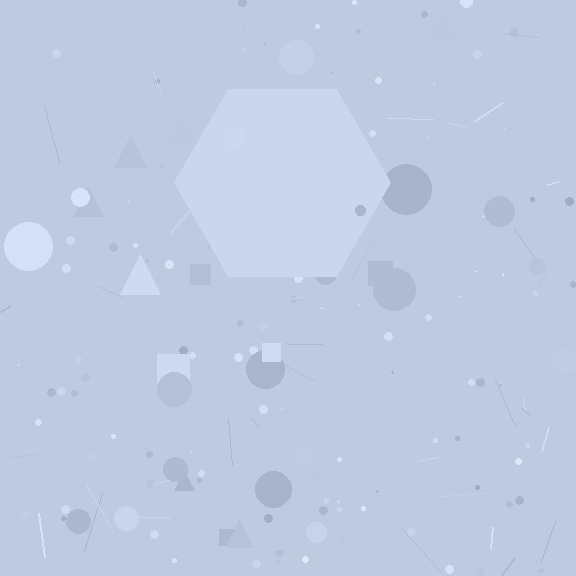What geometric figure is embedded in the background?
A hexagon is embedded in the background.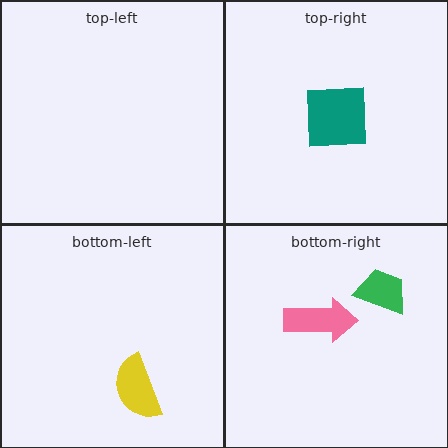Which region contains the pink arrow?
The bottom-right region.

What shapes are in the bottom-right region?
The green trapezoid, the pink arrow.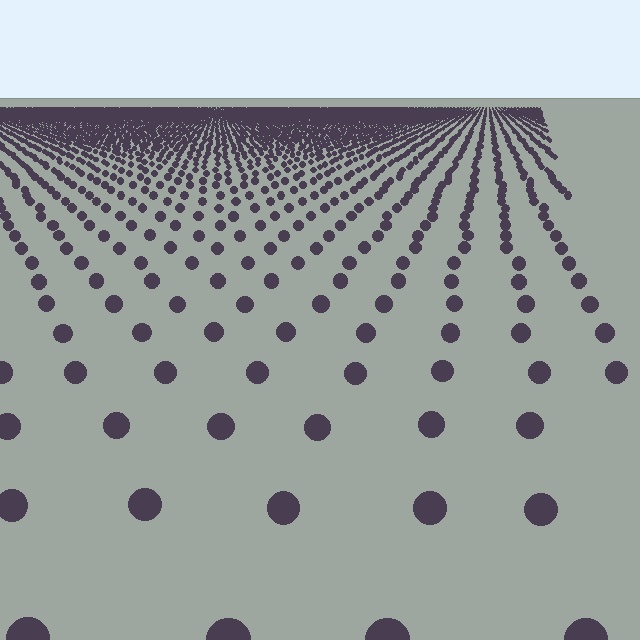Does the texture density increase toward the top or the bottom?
Density increases toward the top.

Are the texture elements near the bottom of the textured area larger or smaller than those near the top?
Larger. Near the bottom, elements are closer to the viewer and appear at a bigger on-screen size.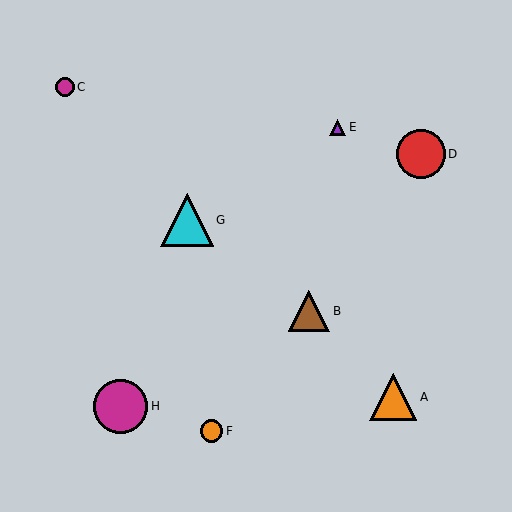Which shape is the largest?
The magenta circle (labeled H) is the largest.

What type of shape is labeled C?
Shape C is a magenta circle.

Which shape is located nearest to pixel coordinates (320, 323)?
The brown triangle (labeled B) at (309, 311) is nearest to that location.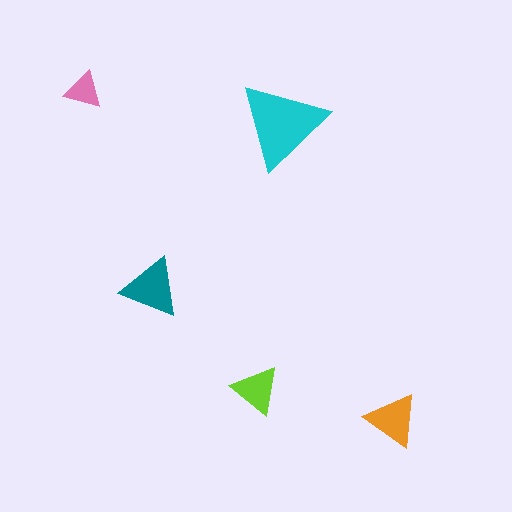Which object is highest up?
The pink triangle is topmost.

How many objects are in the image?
There are 5 objects in the image.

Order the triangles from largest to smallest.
the cyan one, the teal one, the orange one, the lime one, the pink one.